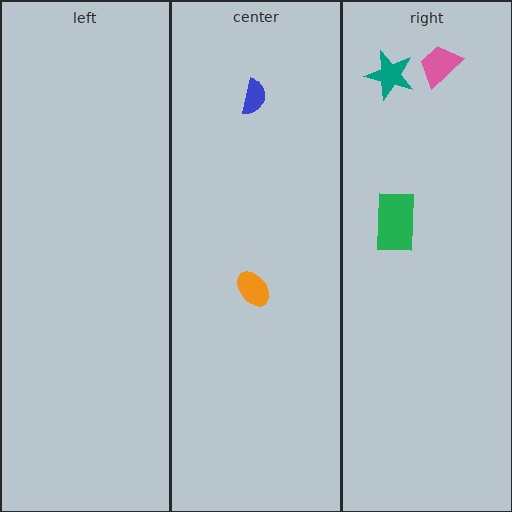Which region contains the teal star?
The right region.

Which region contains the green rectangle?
The right region.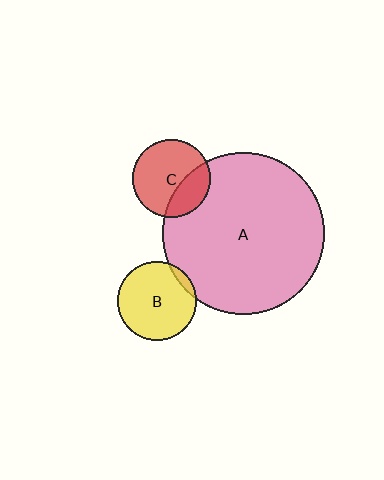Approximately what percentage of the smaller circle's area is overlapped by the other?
Approximately 5%.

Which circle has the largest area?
Circle A (pink).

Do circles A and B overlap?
Yes.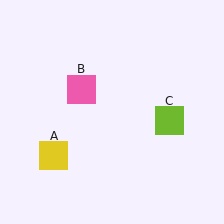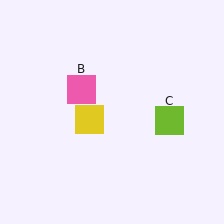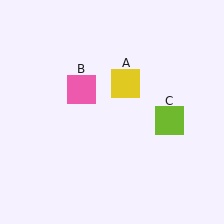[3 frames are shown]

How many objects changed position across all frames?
1 object changed position: yellow square (object A).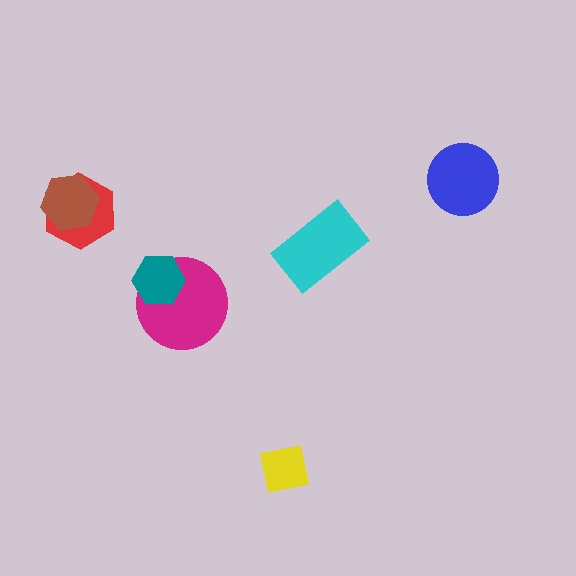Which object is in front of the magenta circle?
The teal hexagon is in front of the magenta circle.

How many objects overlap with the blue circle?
0 objects overlap with the blue circle.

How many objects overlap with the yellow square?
0 objects overlap with the yellow square.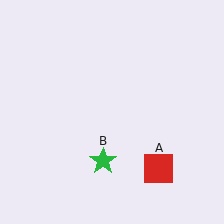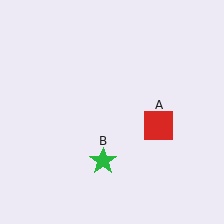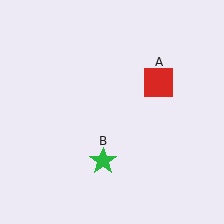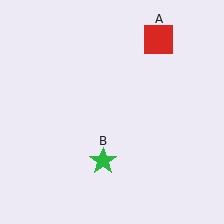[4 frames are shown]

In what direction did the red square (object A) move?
The red square (object A) moved up.